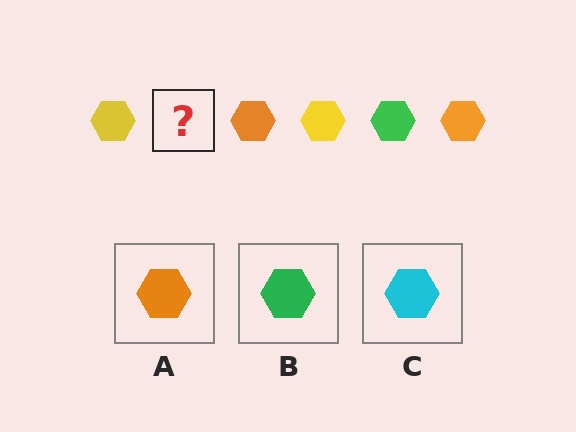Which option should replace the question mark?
Option B.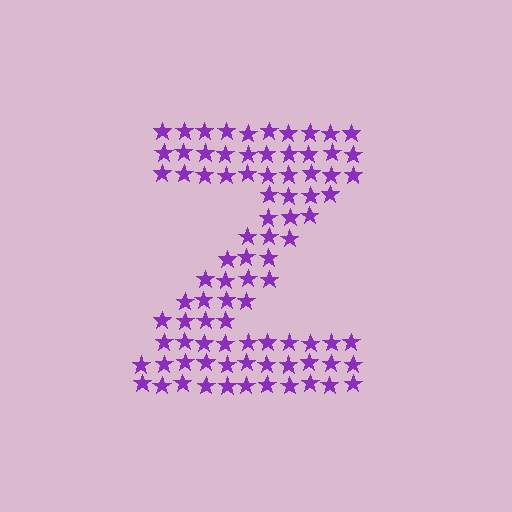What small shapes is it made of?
It is made of small stars.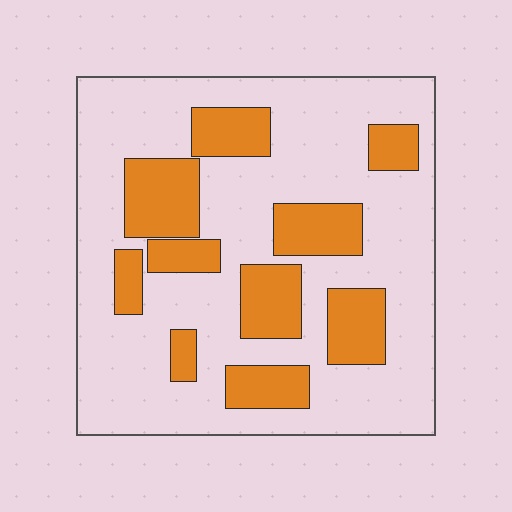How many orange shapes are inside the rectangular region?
10.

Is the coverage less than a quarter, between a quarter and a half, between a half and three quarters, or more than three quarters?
Between a quarter and a half.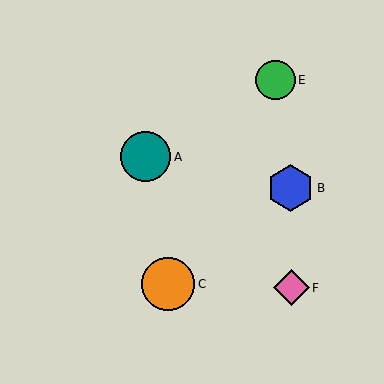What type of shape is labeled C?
Shape C is an orange circle.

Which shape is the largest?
The orange circle (labeled C) is the largest.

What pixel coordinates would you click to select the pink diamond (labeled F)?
Click at (291, 288) to select the pink diamond F.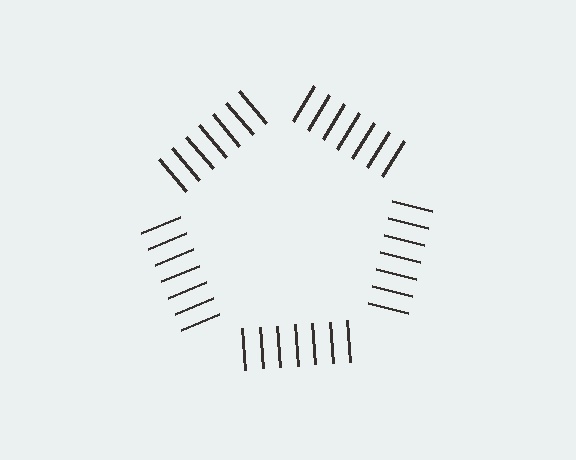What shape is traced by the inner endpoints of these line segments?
An illusory pentagon — the line segments terminate on its edges but no continuous stroke is drawn.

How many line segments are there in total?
35 — 7 along each of the 5 edges.